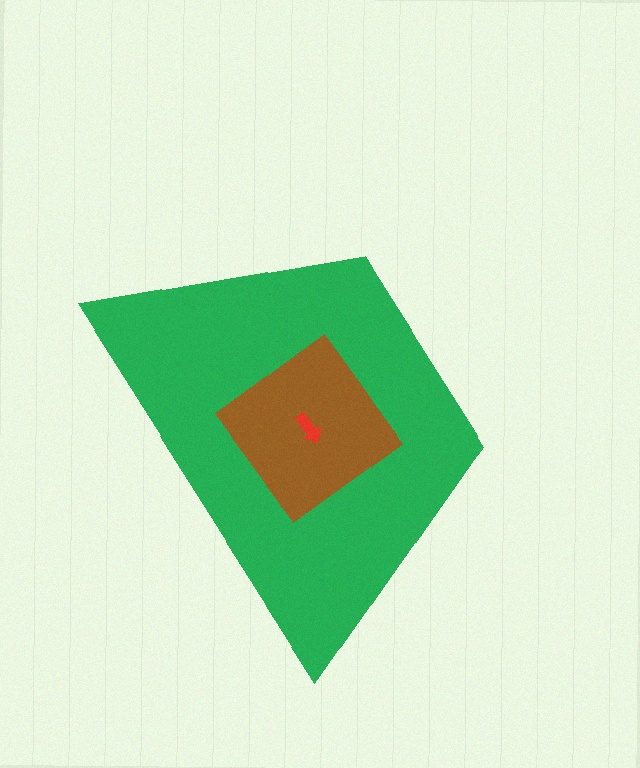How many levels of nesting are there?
3.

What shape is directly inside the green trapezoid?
The brown diamond.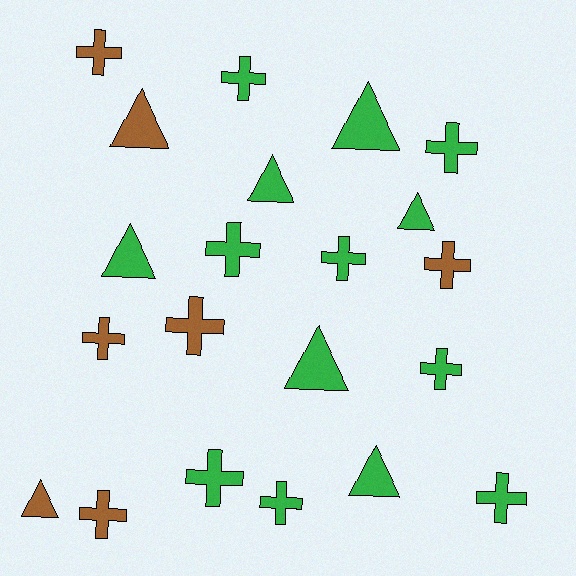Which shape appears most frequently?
Cross, with 13 objects.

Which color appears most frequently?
Green, with 14 objects.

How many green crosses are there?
There are 8 green crosses.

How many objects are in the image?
There are 21 objects.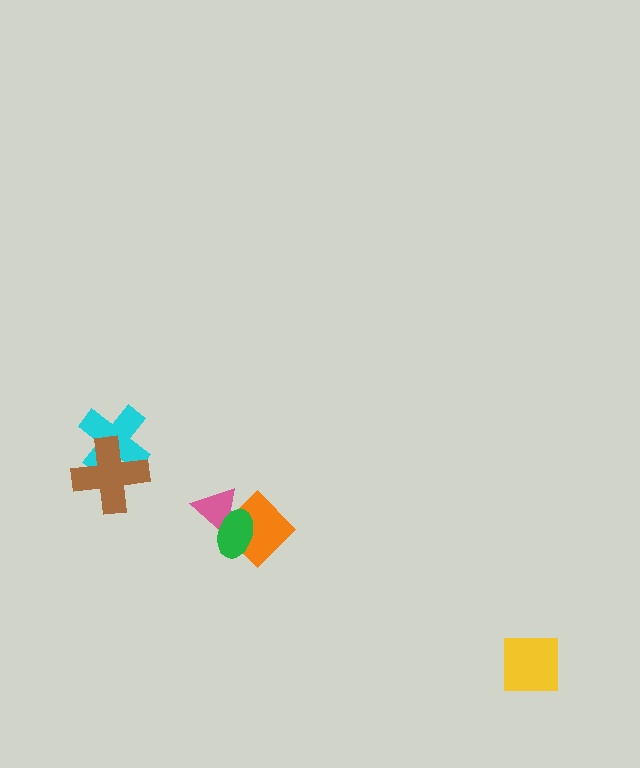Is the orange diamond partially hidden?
Yes, it is partially covered by another shape.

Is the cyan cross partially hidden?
Yes, it is partially covered by another shape.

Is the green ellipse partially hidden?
No, no other shape covers it.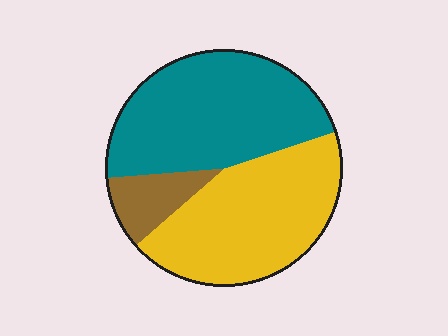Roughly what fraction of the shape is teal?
Teal covers roughly 45% of the shape.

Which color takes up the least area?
Brown, at roughly 10%.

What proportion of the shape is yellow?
Yellow covers around 45% of the shape.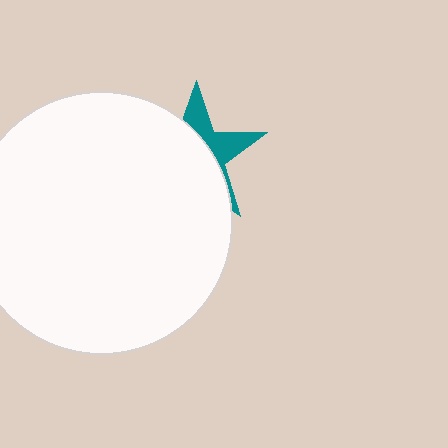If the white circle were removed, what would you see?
You would see the complete teal star.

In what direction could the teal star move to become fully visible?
The teal star could move right. That would shift it out from behind the white circle entirely.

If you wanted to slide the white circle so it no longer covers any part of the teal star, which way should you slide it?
Slide it left — that is the most direct way to separate the two shapes.